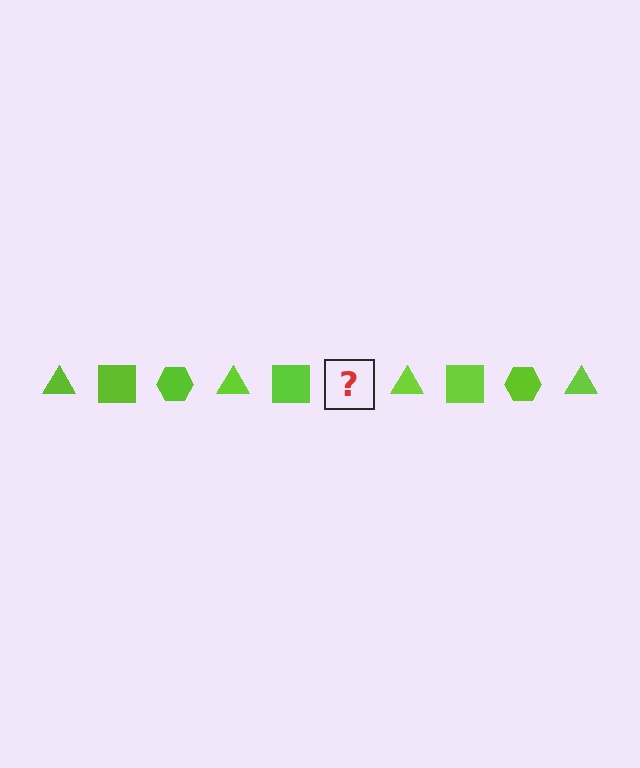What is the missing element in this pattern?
The missing element is a lime hexagon.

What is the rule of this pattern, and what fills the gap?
The rule is that the pattern cycles through triangle, square, hexagon shapes in lime. The gap should be filled with a lime hexagon.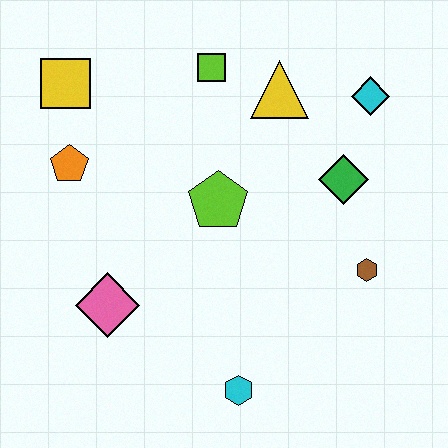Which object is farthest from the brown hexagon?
The yellow square is farthest from the brown hexagon.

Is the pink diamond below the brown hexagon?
Yes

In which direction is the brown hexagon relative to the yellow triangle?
The brown hexagon is below the yellow triangle.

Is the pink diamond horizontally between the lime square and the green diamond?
No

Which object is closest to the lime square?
The yellow triangle is closest to the lime square.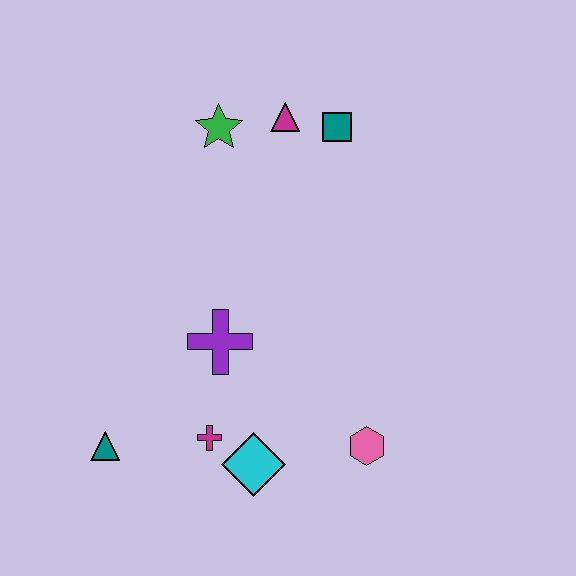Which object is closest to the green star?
The magenta triangle is closest to the green star.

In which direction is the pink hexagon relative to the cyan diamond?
The pink hexagon is to the right of the cyan diamond.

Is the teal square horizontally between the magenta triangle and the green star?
No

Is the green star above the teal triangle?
Yes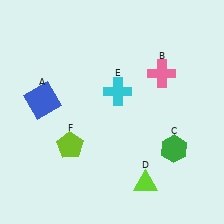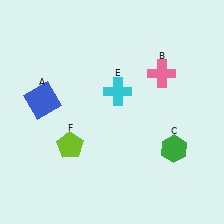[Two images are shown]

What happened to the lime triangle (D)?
The lime triangle (D) was removed in Image 2. It was in the bottom-right area of Image 1.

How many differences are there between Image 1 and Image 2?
There is 1 difference between the two images.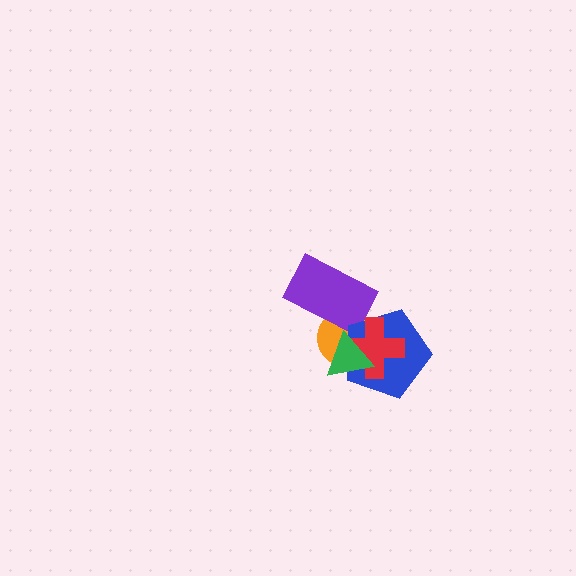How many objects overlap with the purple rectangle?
1 object overlaps with the purple rectangle.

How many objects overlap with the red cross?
3 objects overlap with the red cross.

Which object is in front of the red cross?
The green triangle is in front of the red cross.